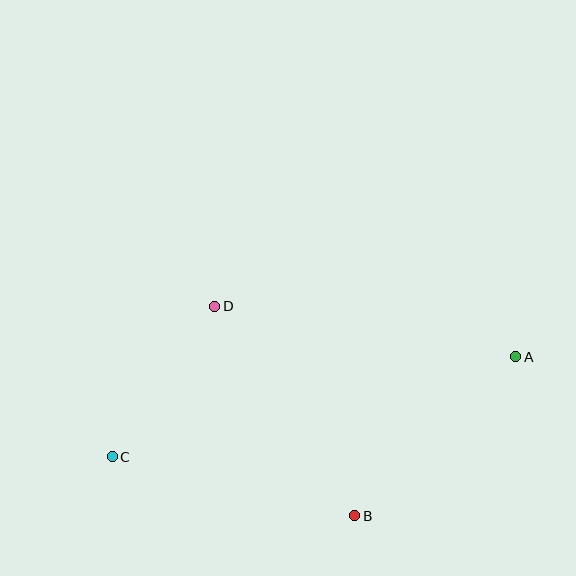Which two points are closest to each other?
Points C and D are closest to each other.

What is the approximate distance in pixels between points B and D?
The distance between B and D is approximately 252 pixels.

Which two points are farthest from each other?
Points A and C are farthest from each other.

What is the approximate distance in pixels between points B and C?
The distance between B and C is approximately 249 pixels.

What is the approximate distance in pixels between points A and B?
The distance between A and B is approximately 226 pixels.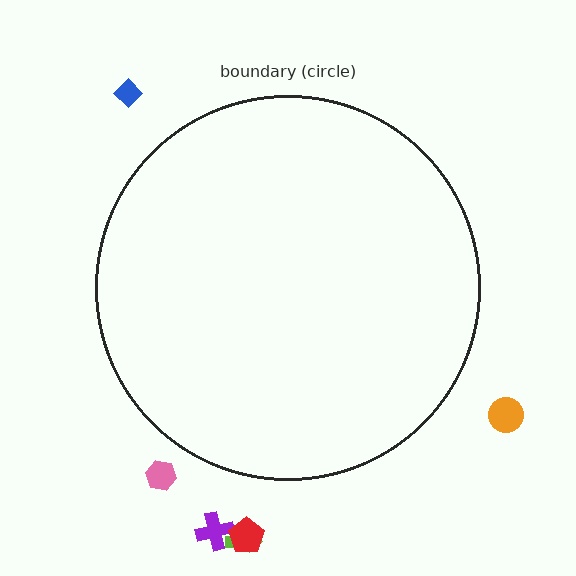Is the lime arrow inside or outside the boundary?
Outside.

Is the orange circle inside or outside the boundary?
Outside.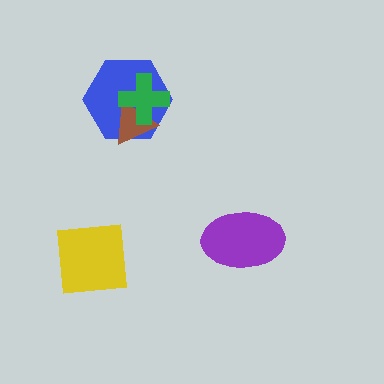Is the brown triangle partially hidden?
Yes, it is partially covered by another shape.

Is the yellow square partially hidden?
No, no other shape covers it.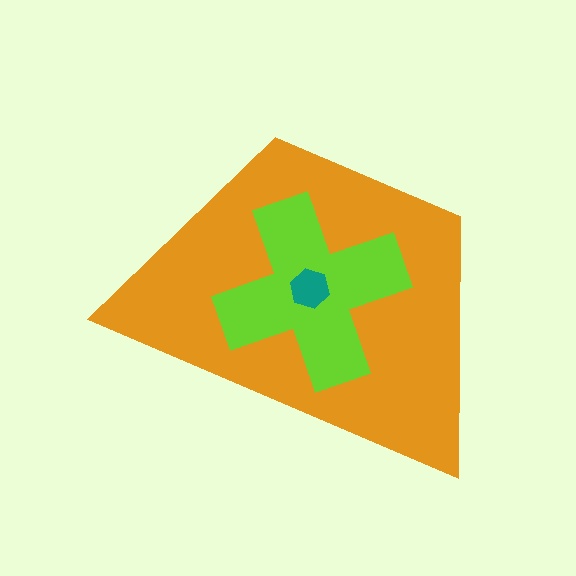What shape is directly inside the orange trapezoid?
The lime cross.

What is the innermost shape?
The teal hexagon.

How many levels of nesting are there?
3.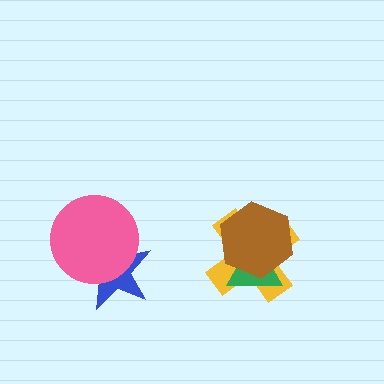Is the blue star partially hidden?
Yes, it is partially covered by another shape.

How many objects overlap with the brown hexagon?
2 objects overlap with the brown hexagon.